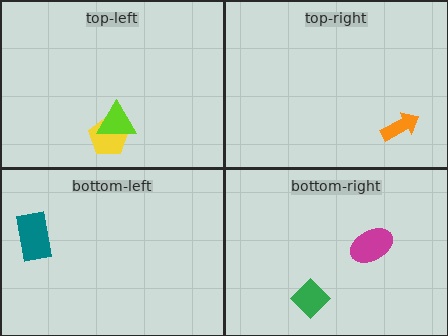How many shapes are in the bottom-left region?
1.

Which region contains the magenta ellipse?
The bottom-right region.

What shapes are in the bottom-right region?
The green diamond, the magenta ellipse.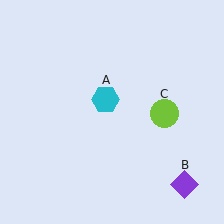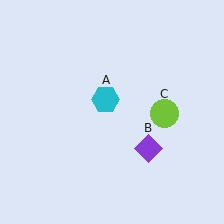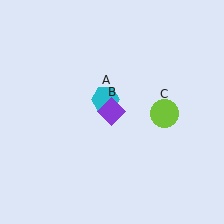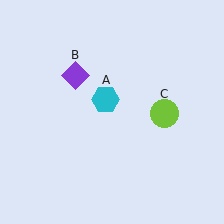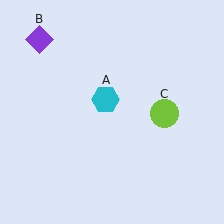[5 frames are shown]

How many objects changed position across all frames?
1 object changed position: purple diamond (object B).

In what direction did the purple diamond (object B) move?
The purple diamond (object B) moved up and to the left.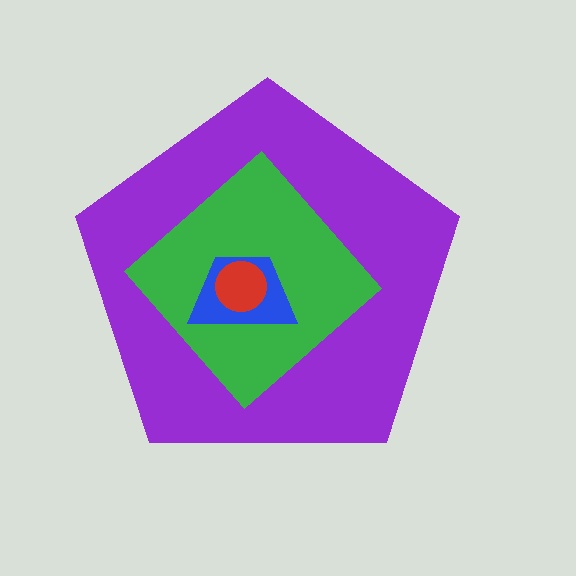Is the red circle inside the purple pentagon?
Yes.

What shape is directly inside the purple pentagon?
The green diamond.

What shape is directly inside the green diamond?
The blue trapezoid.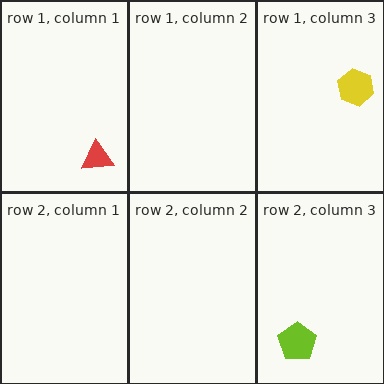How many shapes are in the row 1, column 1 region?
1.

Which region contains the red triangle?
The row 1, column 1 region.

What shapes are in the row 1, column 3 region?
The yellow hexagon.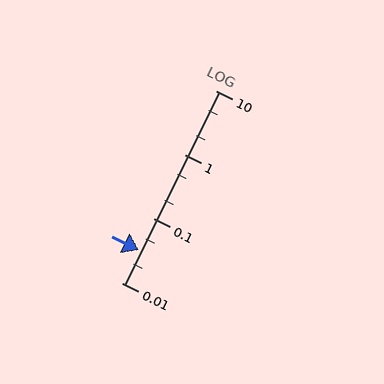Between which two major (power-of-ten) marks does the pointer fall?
The pointer is between 0.01 and 0.1.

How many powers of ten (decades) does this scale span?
The scale spans 3 decades, from 0.01 to 10.